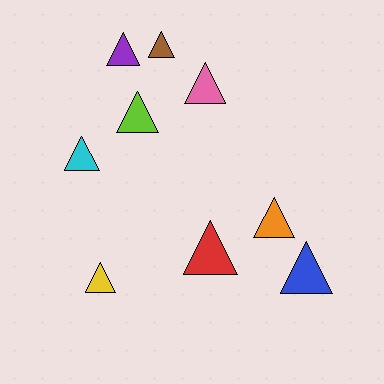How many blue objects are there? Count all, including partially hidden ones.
There is 1 blue object.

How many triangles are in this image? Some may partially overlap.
There are 9 triangles.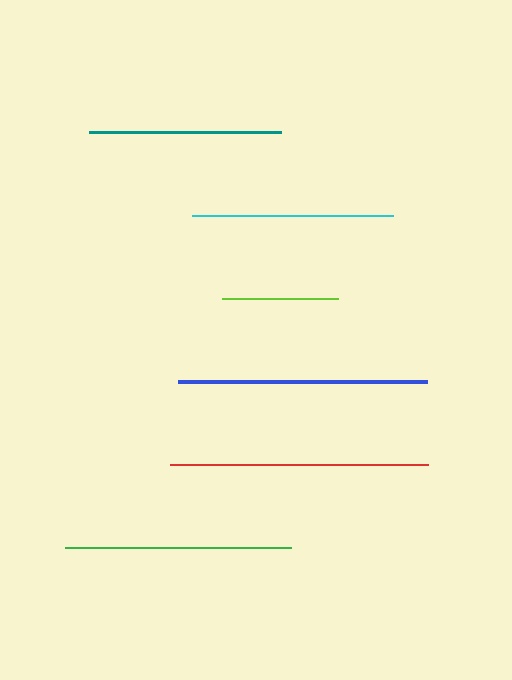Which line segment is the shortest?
The lime line is the shortest at approximately 117 pixels.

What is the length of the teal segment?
The teal segment is approximately 192 pixels long.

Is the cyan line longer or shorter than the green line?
The green line is longer than the cyan line.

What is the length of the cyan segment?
The cyan segment is approximately 201 pixels long.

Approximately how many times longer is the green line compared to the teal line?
The green line is approximately 1.2 times the length of the teal line.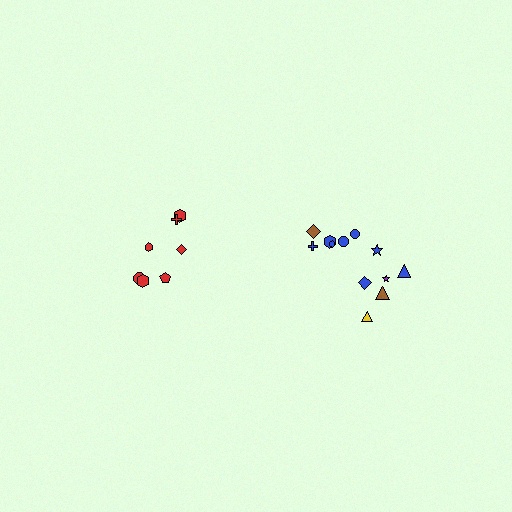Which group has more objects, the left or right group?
The right group.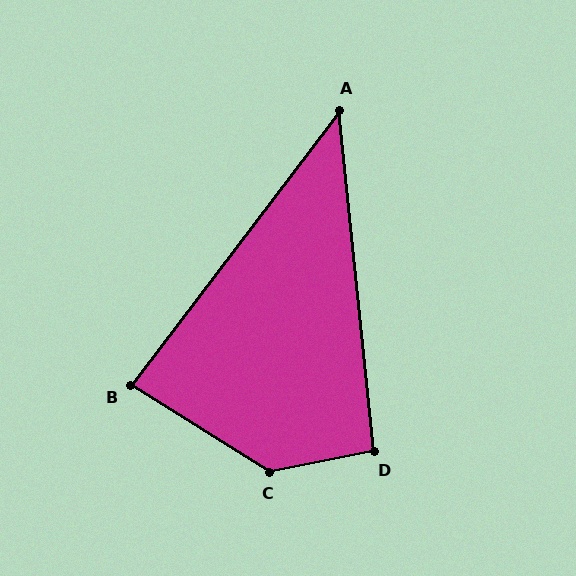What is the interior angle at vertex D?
Approximately 95 degrees (obtuse).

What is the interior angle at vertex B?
Approximately 85 degrees (acute).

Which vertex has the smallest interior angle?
A, at approximately 43 degrees.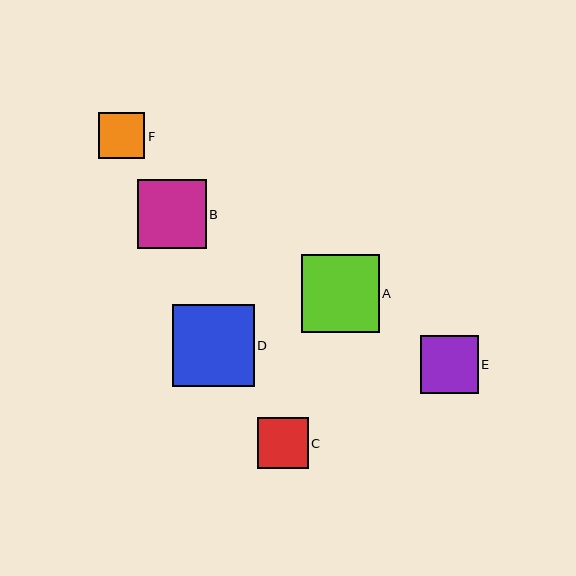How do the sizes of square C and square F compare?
Square C and square F are approximately the same size.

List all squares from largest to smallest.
From largest to smallest: D, A, B, E, C, F.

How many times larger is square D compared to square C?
Square D is approximately 1.6 times the size of square C.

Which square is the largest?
Square D is the largest with a size of approximately 82 pixels.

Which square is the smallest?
Square F is the smallest with a size of approximately 46 pixels.